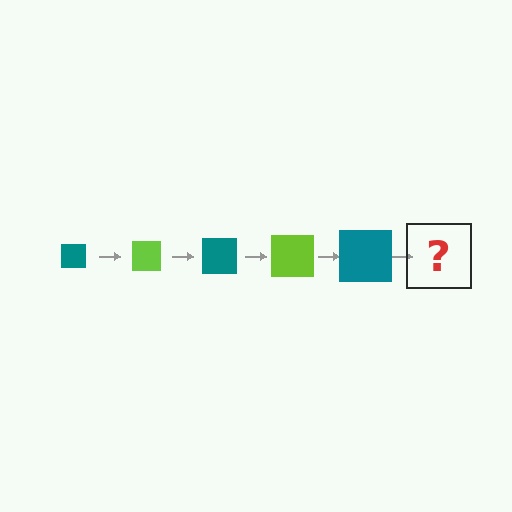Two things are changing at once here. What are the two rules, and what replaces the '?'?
The two rules are that the square grows larger each step and the color cycles through teal and lime. The '?' should be a lime square, larger than the previous one.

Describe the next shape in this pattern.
It should be a lime square, larger than the previous one.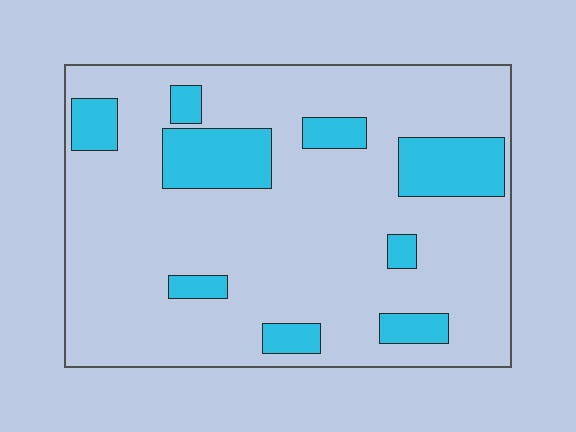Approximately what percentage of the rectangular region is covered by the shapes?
Approximately 20%.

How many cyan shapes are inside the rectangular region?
9.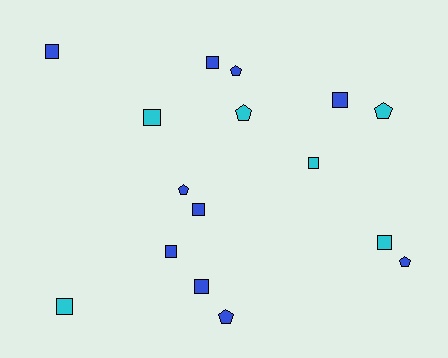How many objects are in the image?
There are 16 objects.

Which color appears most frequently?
Blue, with 10 objects.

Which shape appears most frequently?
Square, with 10 objects.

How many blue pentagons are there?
There are 4 blue pentagons.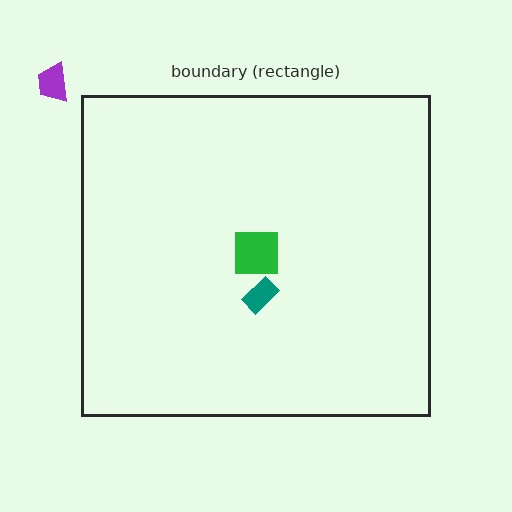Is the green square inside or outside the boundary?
Inside.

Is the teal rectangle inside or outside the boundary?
Inside.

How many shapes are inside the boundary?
2 inside, 1 outside.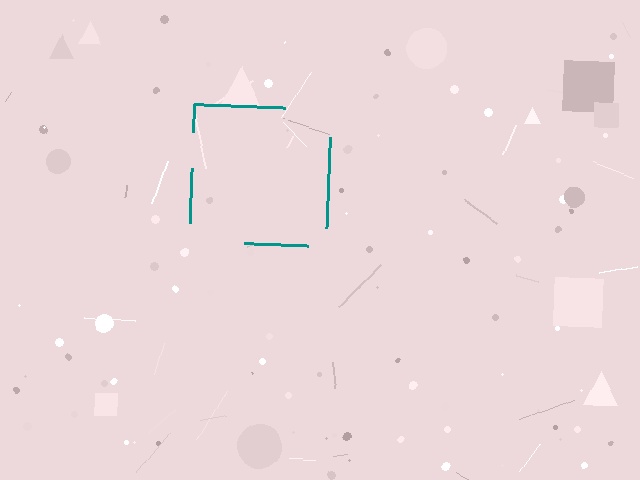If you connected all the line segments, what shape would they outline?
They would outline a square.